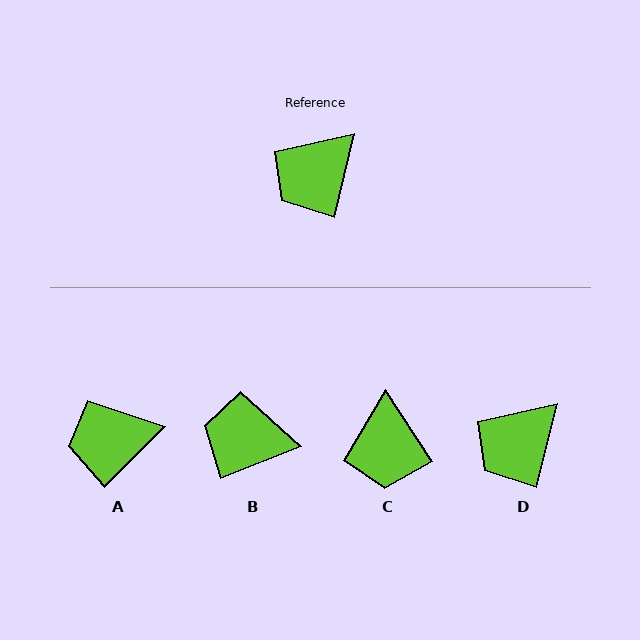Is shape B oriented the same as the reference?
No, it is off by about 54 degrees.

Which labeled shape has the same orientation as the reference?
D.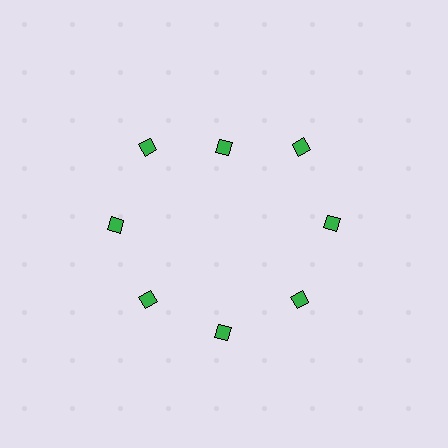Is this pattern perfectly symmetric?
No. The 8 green diamonds are arranged in a ring, but one element near the 12 o'clock position is pulled inward toward the center, breaking the 8-fold rotational symmetry.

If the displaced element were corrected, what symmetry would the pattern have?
It would have 8-fold rotational symmetry — the pattern would map onto itself every 45 degrees.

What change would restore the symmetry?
The symmetry would be restored by moving it outward, back onto the ring so that all 8 diamonds sit at equal angles and equal distance from the center.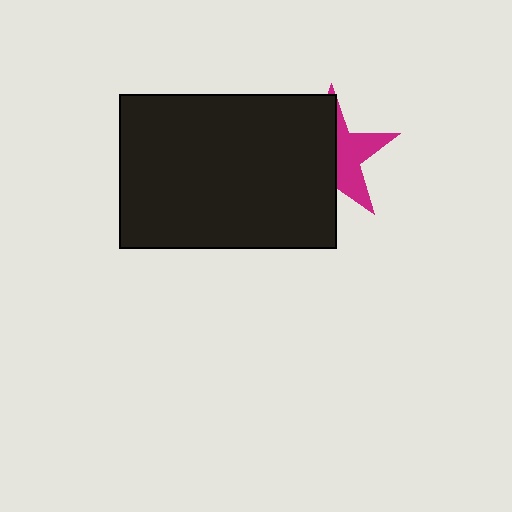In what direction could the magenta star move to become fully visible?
The magenta star could move right. That would shift it out from behind the black rectangle entirely.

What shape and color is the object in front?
The object in front is a black rectangle.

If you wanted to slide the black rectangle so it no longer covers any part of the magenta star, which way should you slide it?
Slide it left — that is the most direct way to separate the two shapes.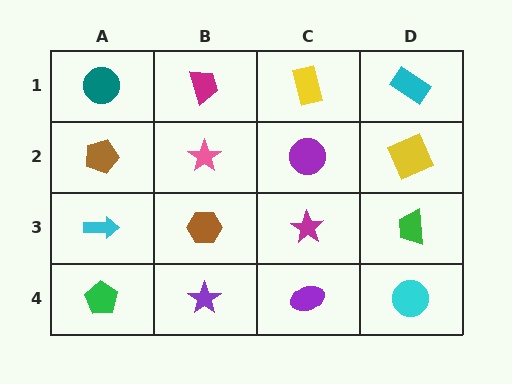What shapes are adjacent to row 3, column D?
A yellow square (row 2, column D), a cyan circle (row 4, column D), a magenta star (row 3, column C).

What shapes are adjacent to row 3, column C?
A purple circle (row 2, column C), a purple ellipse (row 4, column C), a brown hexagon (row 3, column B), a green trapezoid (row 3, column D).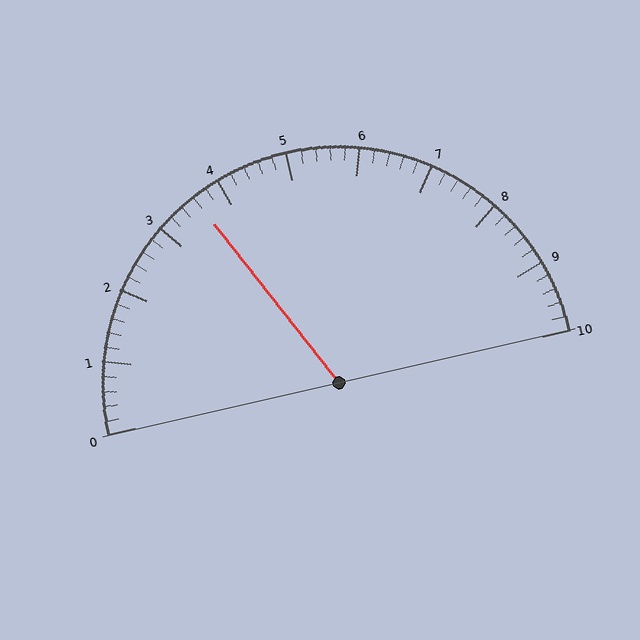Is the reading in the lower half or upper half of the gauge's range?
The reading is in the lower half of the range (0 to 10).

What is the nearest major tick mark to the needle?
The nearest major tick mark is 4.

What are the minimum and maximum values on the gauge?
The gauge ranges from 0 to 10.